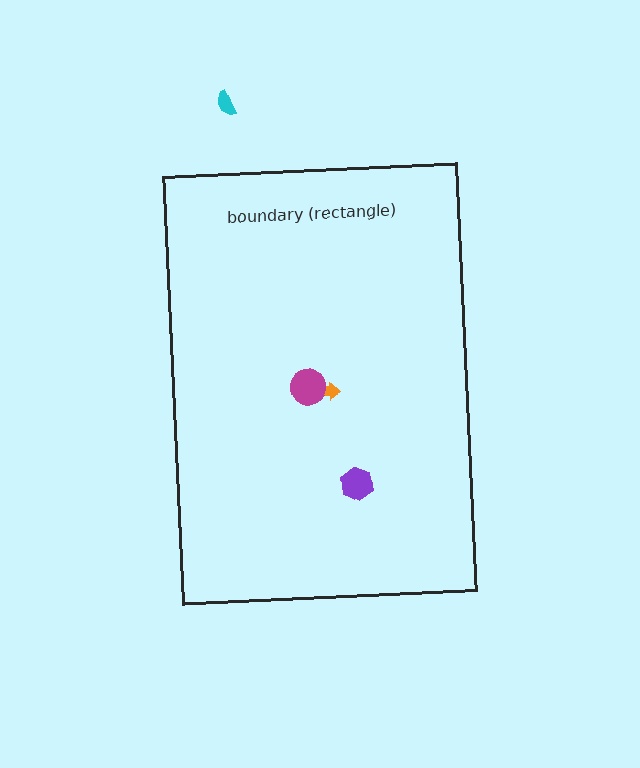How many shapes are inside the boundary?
3 inside, 1 outside.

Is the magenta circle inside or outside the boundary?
Inside.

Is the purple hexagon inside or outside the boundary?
Inside.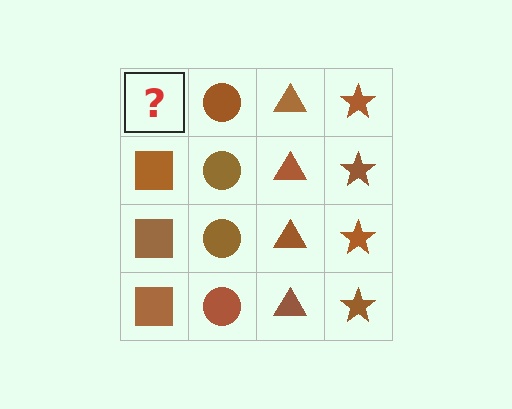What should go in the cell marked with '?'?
The missing cell should contain a brown square.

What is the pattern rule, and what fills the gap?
The rule is that each column has a consistent shape. The gap should be filled with a brown square.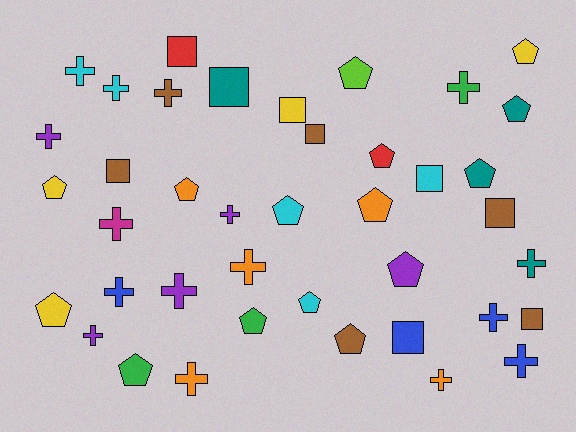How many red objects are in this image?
There are 2 red objects.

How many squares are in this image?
There are 9 squares.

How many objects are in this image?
There are 40 objects.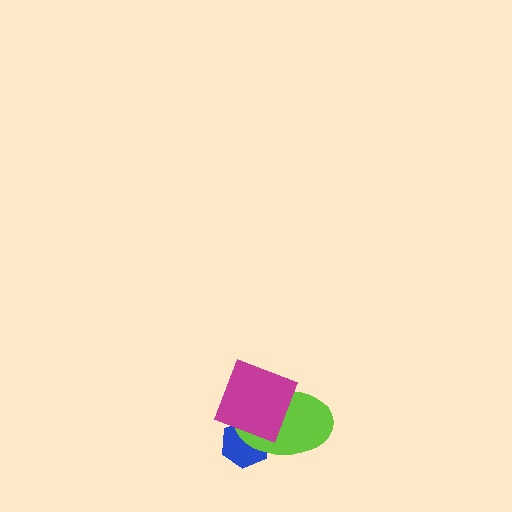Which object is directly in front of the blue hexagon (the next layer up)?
The lime ellipse is directly in front of the blue hexagon.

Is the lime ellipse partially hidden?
Yes, it is partially covered by another shape.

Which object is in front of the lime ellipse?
The magenta diamond is in front of the lime ellipse.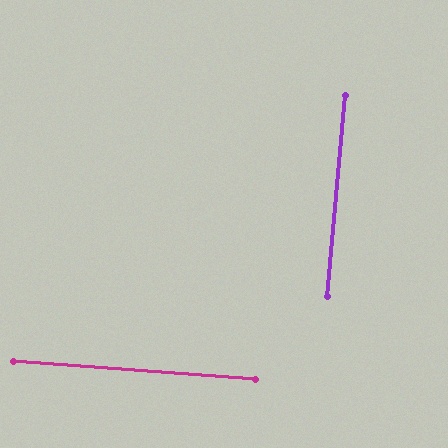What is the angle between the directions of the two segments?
Approximately 89 degrees.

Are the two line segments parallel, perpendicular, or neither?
Perpendicular — they meet at approximately 89°.